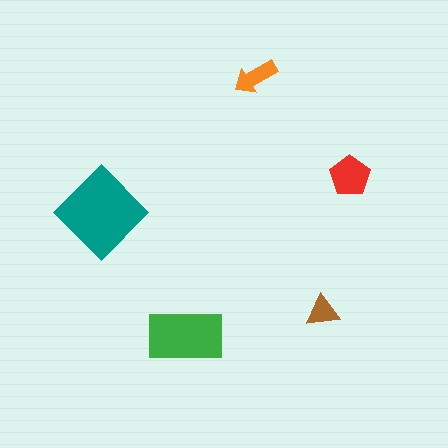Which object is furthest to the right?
The red pentagon is rightmost.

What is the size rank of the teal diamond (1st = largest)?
1st.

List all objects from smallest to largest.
The brown triangle, the orange arrow, the red pentagon, the green rectangle, the teal diamond.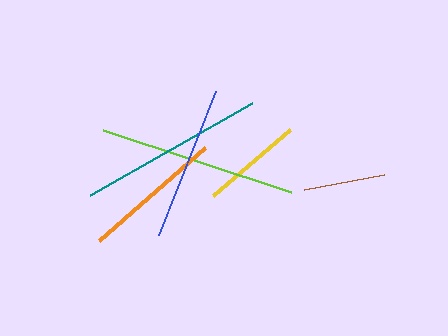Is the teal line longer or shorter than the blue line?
The teal line is longer than the blue line.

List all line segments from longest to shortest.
From longest to shortest: lime, teal, blue, orange, yellow, brown.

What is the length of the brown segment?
The brown segment is approximately 81 pixels long.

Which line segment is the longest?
The lime line is the longest at approximately 199 pixels.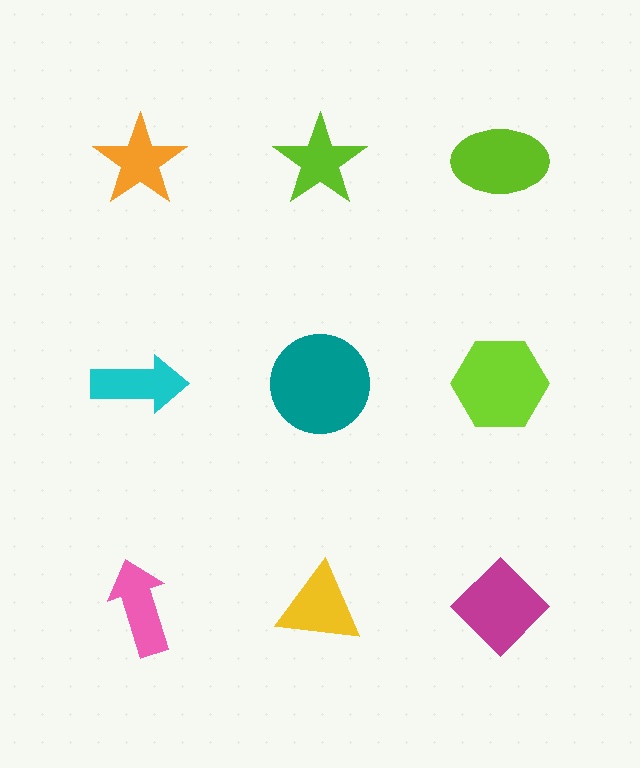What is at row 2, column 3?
A lime hexagon.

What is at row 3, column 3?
A magenta diamond.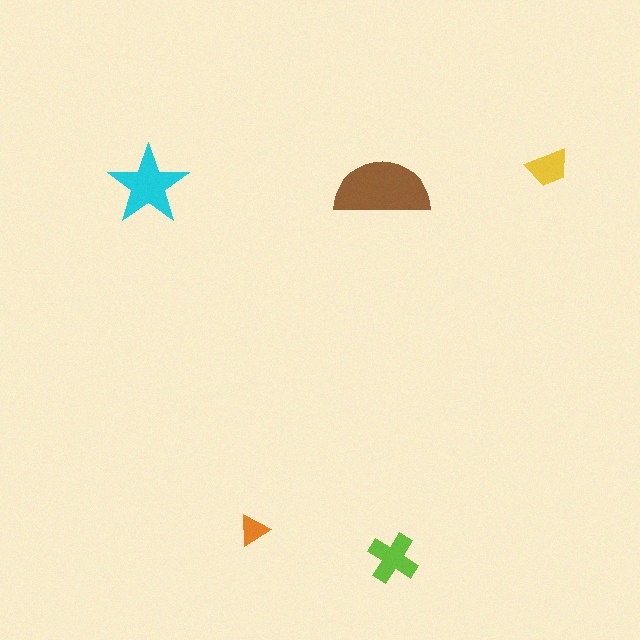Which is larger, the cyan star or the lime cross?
The cyan star.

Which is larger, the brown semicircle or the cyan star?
The brown semicircle.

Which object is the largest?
The brown semicircle.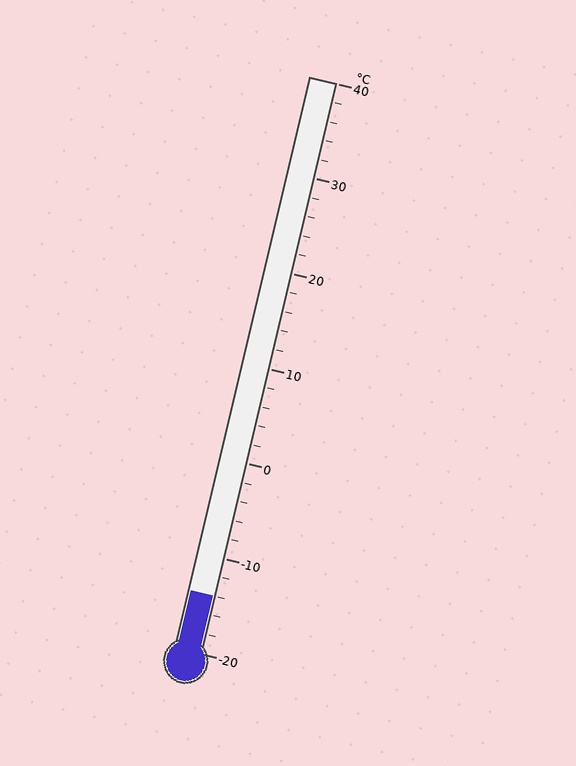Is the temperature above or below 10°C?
The temperature is below 10°C.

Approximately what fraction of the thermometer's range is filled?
The thermometer is filled to approximately 10% of its range.